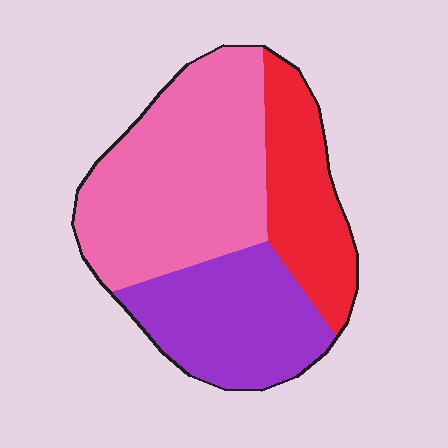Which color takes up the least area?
Red, at roughly 25%.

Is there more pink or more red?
Pink.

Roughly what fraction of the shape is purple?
Purple takes up about one third (1/3) of the shape.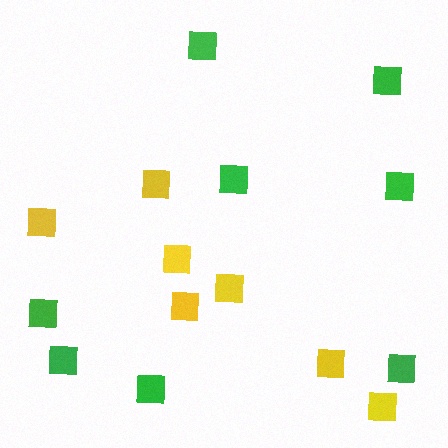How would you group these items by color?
There are 2 groups: one group of green squares (8) and one group of yellow squares (7).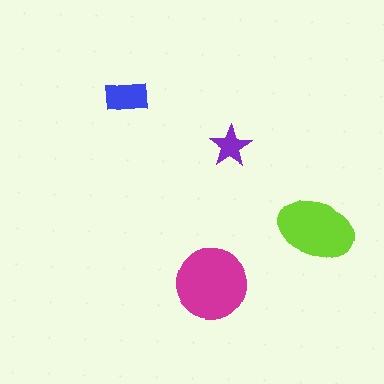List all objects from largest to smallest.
The magenta circle, the lime ellipse, the blue rectangle, the purple star.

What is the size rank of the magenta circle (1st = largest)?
1st.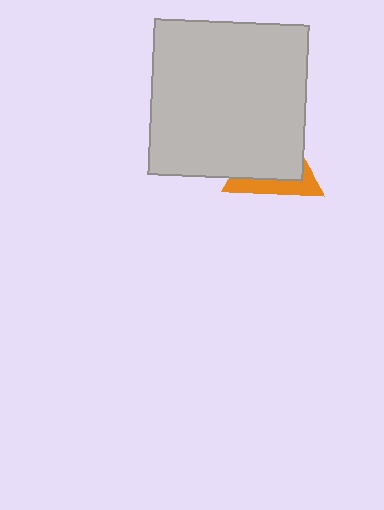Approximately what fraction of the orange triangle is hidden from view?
Roughly 67% of the orange triangle is hidden behind the light gray square.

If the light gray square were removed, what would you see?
You would see the complete orange triangle.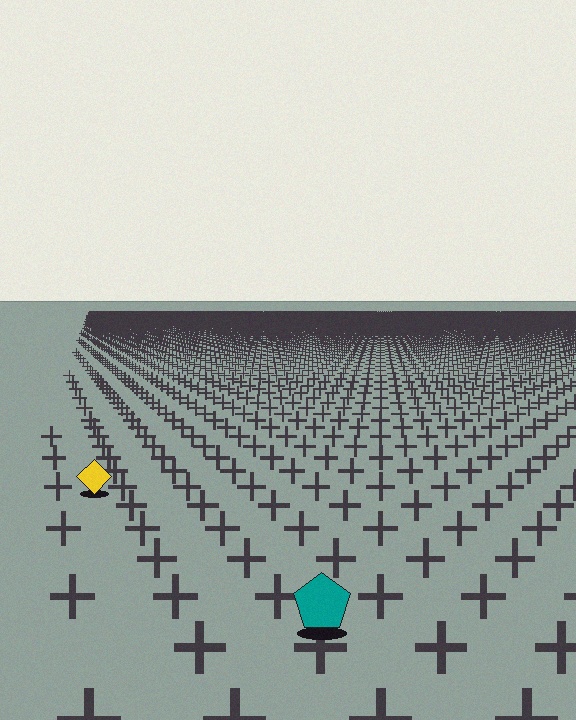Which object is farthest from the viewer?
The yellow diamond is farthest from the viewer. It appears smaller and the ground texture around it is denser.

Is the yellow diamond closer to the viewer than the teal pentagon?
No. The teal pentagon is closer — you can tell from the texture gradient: the ground texture is coarser near it.